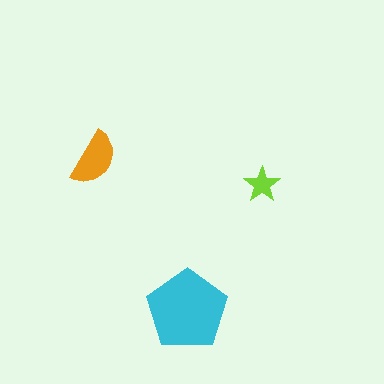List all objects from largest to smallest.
The cyan pentagon, the orange semicircle, the lime star.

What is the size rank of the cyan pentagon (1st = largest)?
1st.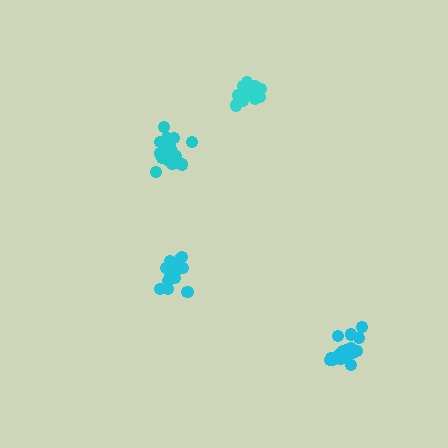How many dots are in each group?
Group 1: 18 dots, Group 2: 20 dots, Group 3: 18 dots, Group 4: 16 dots (72 total).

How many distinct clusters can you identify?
There are 4 distinct clusters.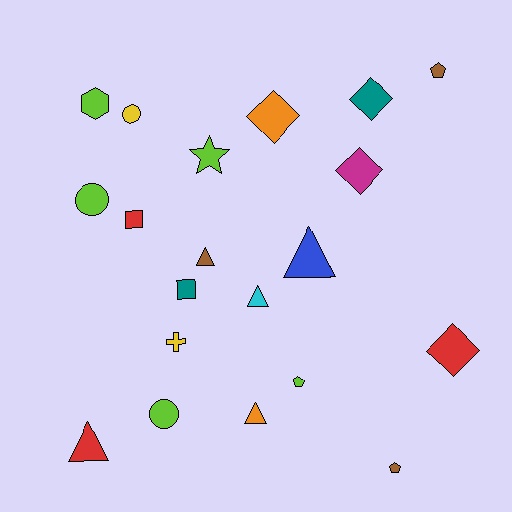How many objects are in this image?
There are 20 objects.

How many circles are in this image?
There are 3 circles.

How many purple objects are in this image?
There are no purple objects.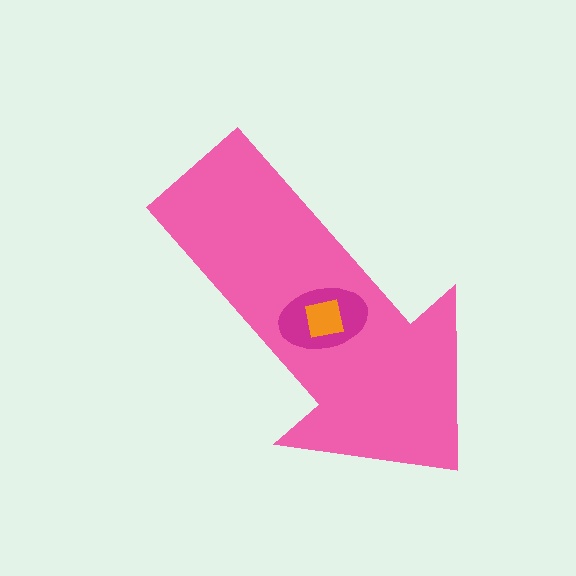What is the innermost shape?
The orange square.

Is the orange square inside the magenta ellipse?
Yes.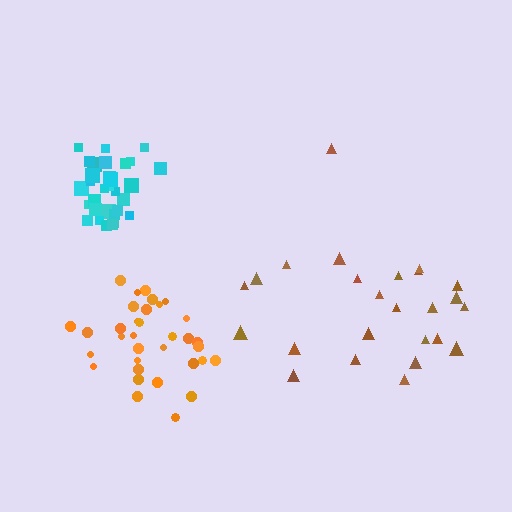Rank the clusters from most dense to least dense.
cyan, orange, brown.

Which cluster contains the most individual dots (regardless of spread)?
Orange (34).